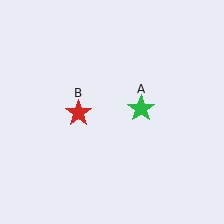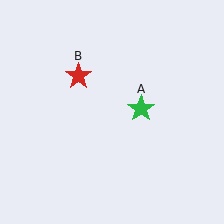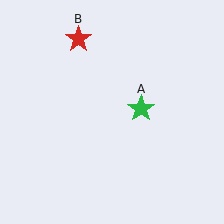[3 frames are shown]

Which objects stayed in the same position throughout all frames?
Green star (object A) remained stationary.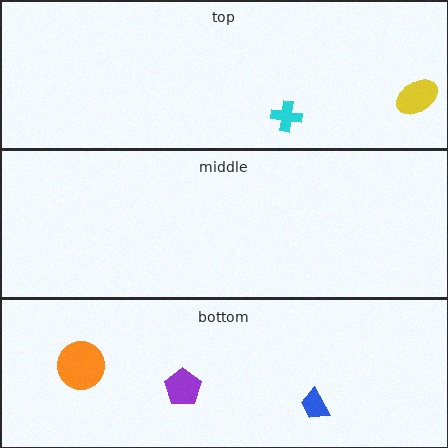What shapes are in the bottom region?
The orange circle, the purple pentagon, the blue trapezoid.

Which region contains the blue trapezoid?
The bottom region.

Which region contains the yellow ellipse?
The top region.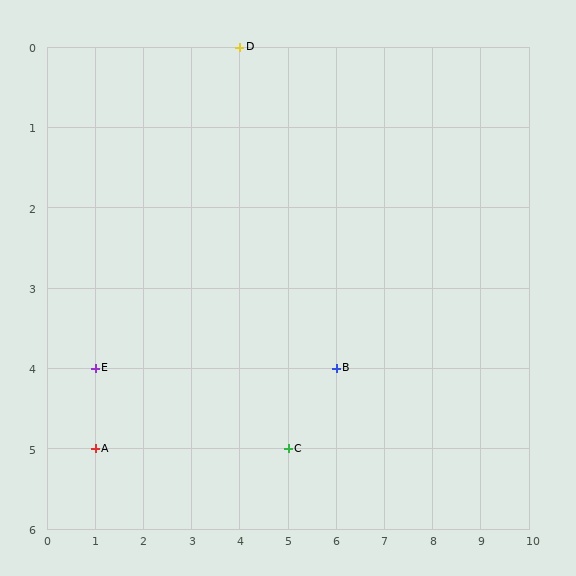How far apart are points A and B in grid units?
Points A and B are 5 columns and 1 row apart (about 5.1 grid units diagonally).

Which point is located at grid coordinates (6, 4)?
Point B is at (6, 4).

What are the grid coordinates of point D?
Point D is at grid coordinates (4, 0).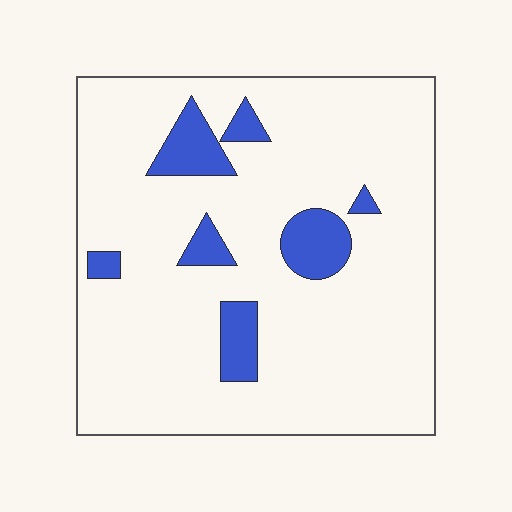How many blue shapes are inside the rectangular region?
7.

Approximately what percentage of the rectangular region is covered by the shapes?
Approximately 10%.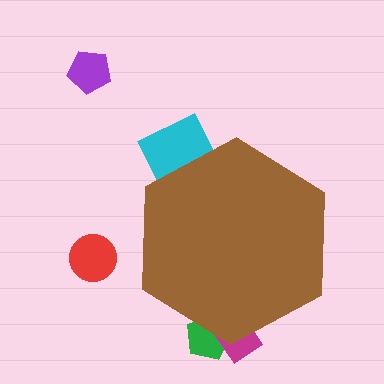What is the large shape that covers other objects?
A brown hexagon.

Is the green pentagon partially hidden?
Yes, the green pentagon is partially hidden behind the brown hexagon.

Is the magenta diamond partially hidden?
Yes, the magenta diamond is partially hidden behind the brown hexagon.